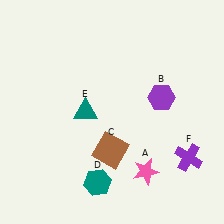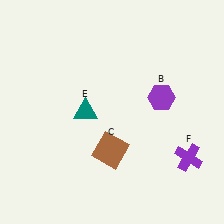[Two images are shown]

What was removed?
The pink star (A), the teal hexagon (D) were removed in Image 2.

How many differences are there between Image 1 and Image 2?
There are 2 differences between the two images.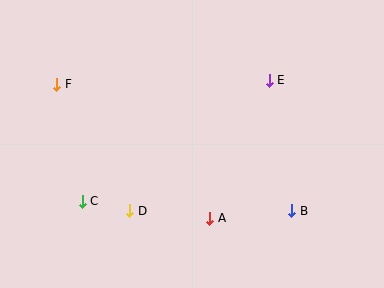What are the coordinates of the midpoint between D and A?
The midpoint between D and A is at (170, 215).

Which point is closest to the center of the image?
Point A at (210, 218) is closest to the center.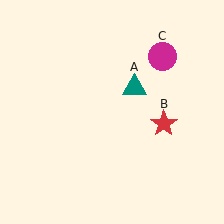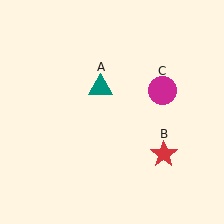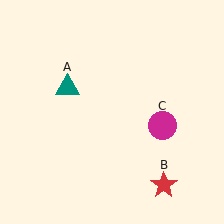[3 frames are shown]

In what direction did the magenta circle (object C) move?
The magenta circle (object C) moved down.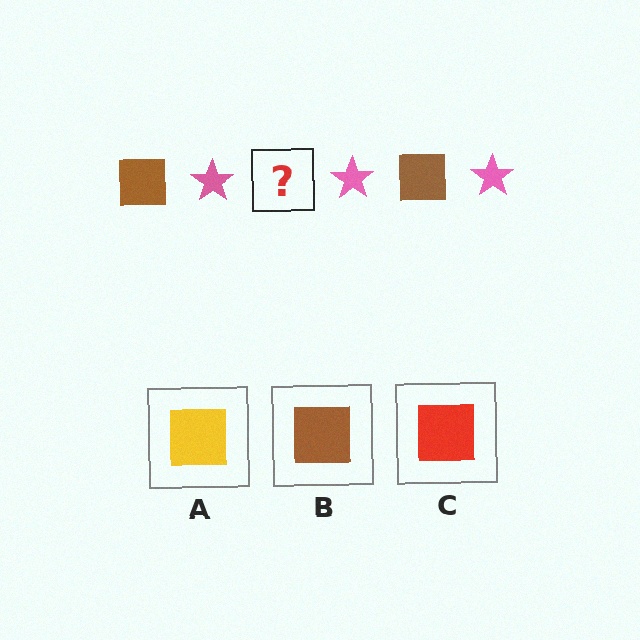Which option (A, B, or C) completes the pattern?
B.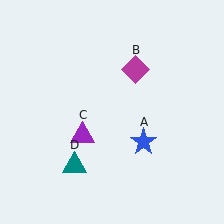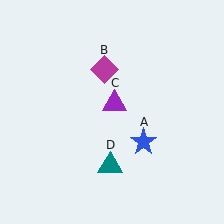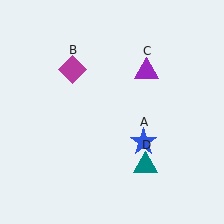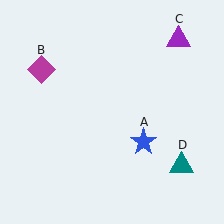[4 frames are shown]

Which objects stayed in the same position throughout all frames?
Blue star (object A) remained stationary.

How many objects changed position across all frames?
3 objects changed position: magenta diamond (object B), purple triangle (object C), teal triangle (object D).